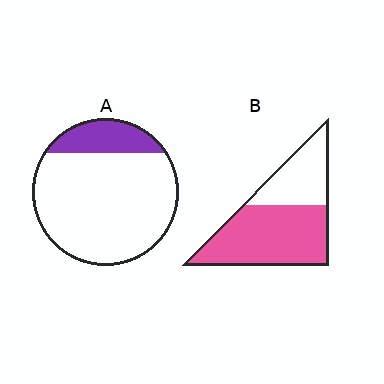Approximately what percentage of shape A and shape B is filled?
A is approximately 20% and B is approximately 65%.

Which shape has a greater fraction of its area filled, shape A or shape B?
Shape B.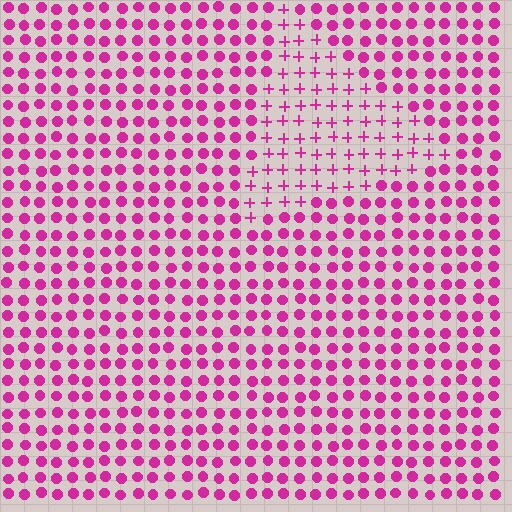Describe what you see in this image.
The image is filled with small magenta elements arranged in a uniform grid. A triangle-shaped region contains plus signs, while the surrounding area contains circles. The boundary is defined purely by the change in element shape.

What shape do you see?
I see a triangle.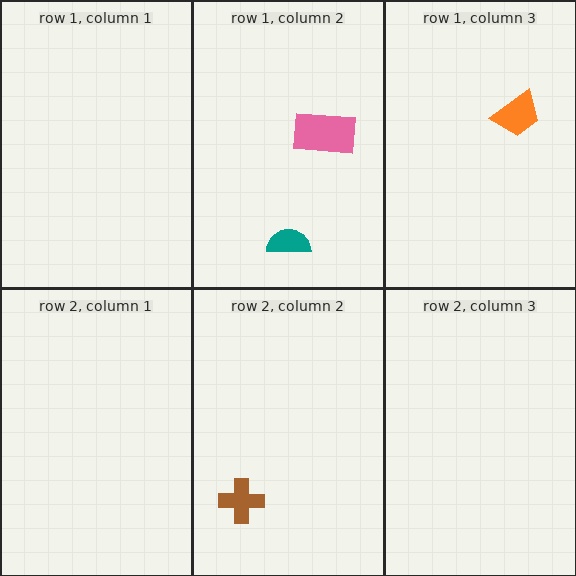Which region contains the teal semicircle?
The row 1, column 2 region.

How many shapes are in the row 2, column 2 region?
1.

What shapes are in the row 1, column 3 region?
The orange trapezoid.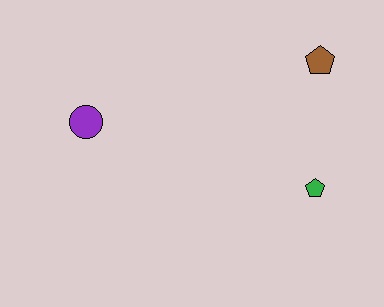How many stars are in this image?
There are no stars.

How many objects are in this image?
There are 3 objects.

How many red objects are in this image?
There are no red objects.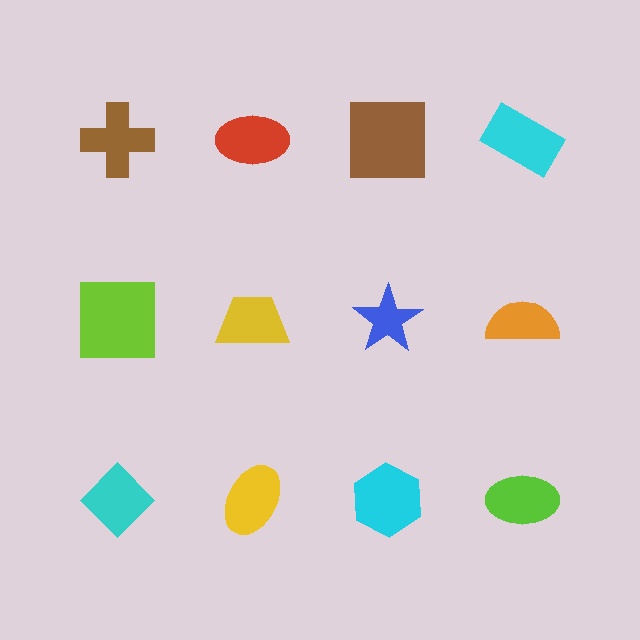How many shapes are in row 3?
4 shapes.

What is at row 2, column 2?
A yellow trapezoid.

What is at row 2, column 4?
An orange semicircle.